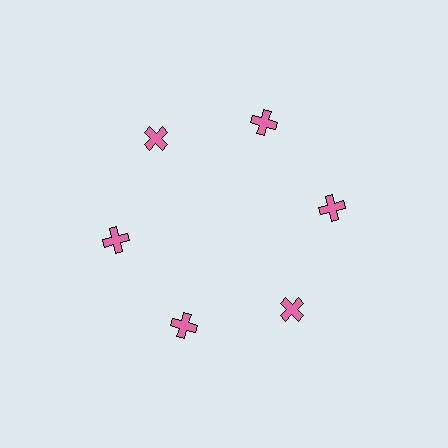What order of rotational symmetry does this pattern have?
This pattern has 6-fold rotational symmetry.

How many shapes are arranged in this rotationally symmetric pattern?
There are 6 shapes, arranged in 6 groups of 1.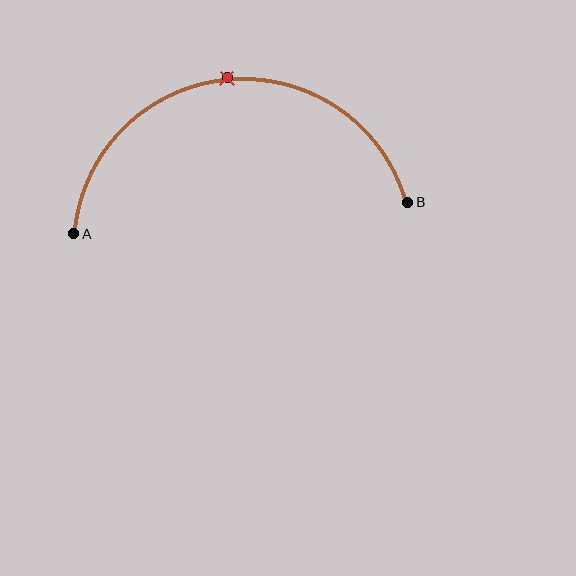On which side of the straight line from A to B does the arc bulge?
The arc bulges above the straight line connecting A and B.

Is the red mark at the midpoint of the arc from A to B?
Yes. The red mark lies on the arc at equal arc-length from both A and B — it is the arc midpoint.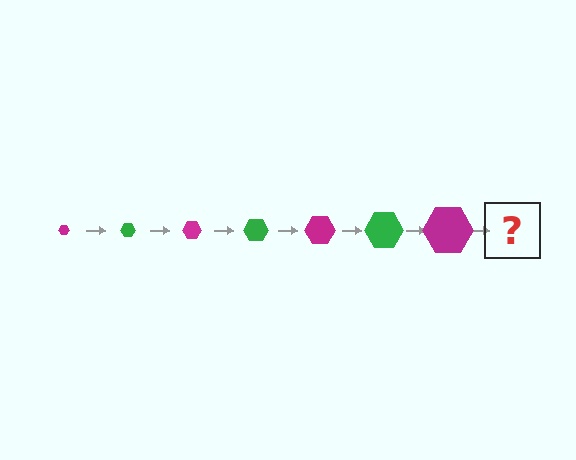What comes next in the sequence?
The next element should be a green hexagon, larger than the previous one.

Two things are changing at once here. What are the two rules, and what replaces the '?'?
The two rules are that the hexagon grows larger each step and the color cycles through magenta and green. The '?' should be a green hexagon, larger than the previous one.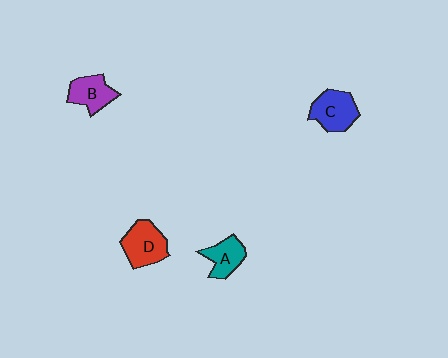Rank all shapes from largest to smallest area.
From largest to smallest: D (red), C (blue), B (purple), A (teal).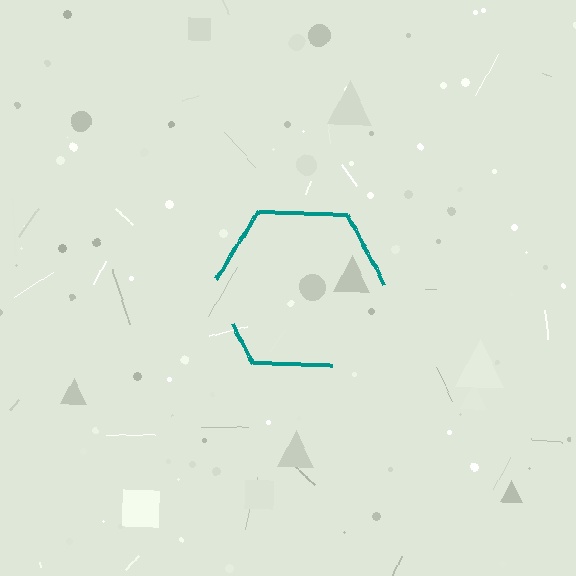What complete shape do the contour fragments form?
The contour fragments form a hexagon.